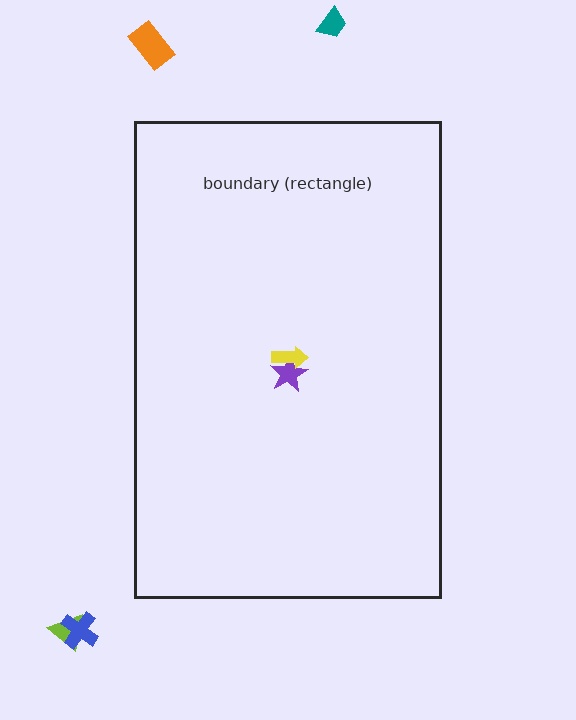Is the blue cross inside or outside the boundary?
Outside.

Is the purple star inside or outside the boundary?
Inside.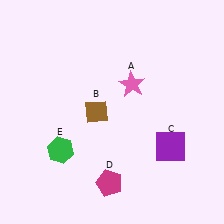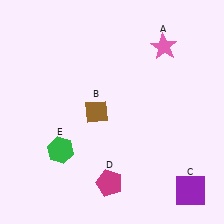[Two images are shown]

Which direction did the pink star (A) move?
The pink star (A) moved up.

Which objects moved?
The objects that moved are: the pink star (A), the purple square (C).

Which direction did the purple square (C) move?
The purple square (C) moved down.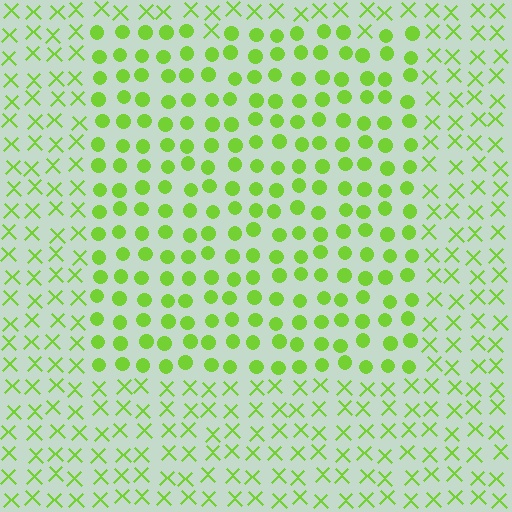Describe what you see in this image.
The image is filled with small lime elements arranged in a uniform grid. A rectangle-shaped region contains circles, while the surrounding area contains X marks. The boundary is defined purely by the change in element shape.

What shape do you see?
I see a rectangle.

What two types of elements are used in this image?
The image uses circles inside the rectangle region and X marks outside it.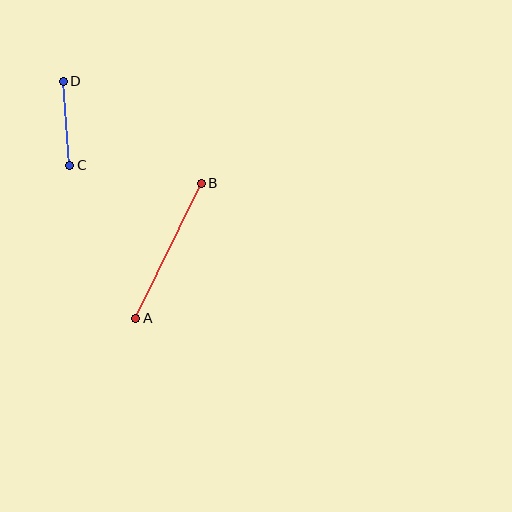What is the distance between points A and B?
The distance is approximately 150 pixels.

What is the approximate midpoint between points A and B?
The midpoint is at approximately (168, 251) pixels.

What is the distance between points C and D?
The distance is approximately 84 pixels.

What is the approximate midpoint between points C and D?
The midpoint is at approximately (66, 123) pixels.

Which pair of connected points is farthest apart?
Points A and B are farthest apart.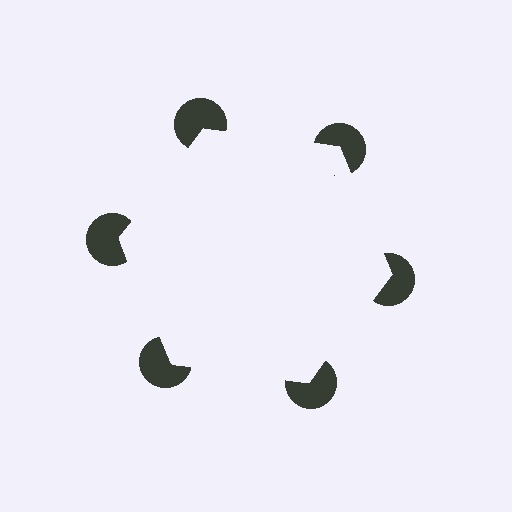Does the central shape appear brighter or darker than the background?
It typically appears slightly brighter than the background, even though no actual brightness change is drawn.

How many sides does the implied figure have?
6 sides.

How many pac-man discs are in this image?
There are 6 — one at each vertex of the illusory hexagon.